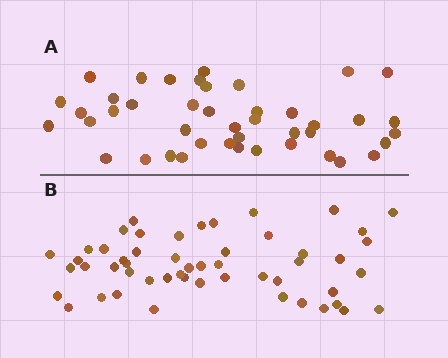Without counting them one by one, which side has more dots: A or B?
Region B (the bottom region) has more dots.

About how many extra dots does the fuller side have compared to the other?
Region B has roughly 8 or so more dots than region A.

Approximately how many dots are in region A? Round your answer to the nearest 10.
About 40 dots. (The exact count is 43, which rounds to 40.)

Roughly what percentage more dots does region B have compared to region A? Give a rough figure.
About 20% more.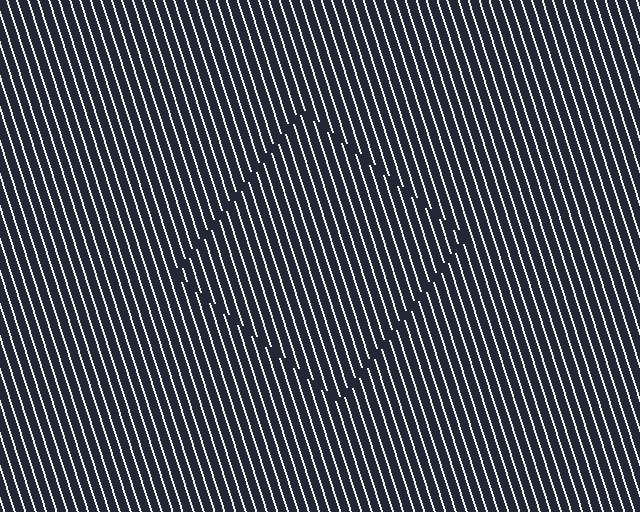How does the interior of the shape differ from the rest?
The interior of the shape contains the same grating, shifted by half a period — the contour is defined by the phase discontinuity where line-ends from the inner and outer gratings abut.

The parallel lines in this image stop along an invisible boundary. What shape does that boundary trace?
An illusory square. The interior of the shape contains the same grating, shifted by half a period — the contour is defined by the phase discontinuity where line-ends from the inner and outer gratings abut.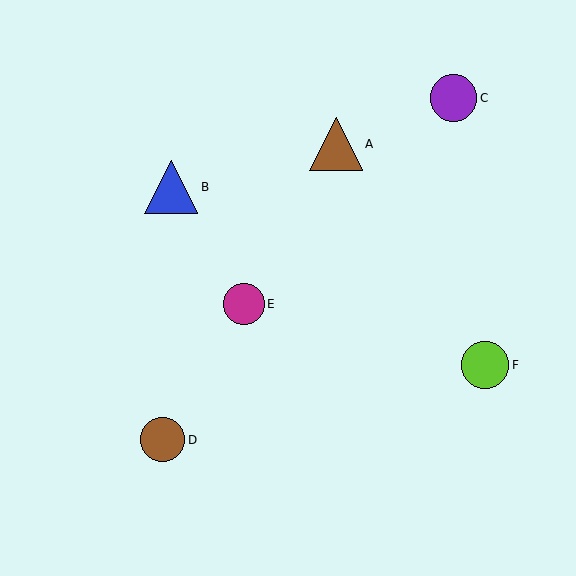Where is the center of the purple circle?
The center of the purple circle is at (454, 98).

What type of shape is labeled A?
Shape A is a brown triangle.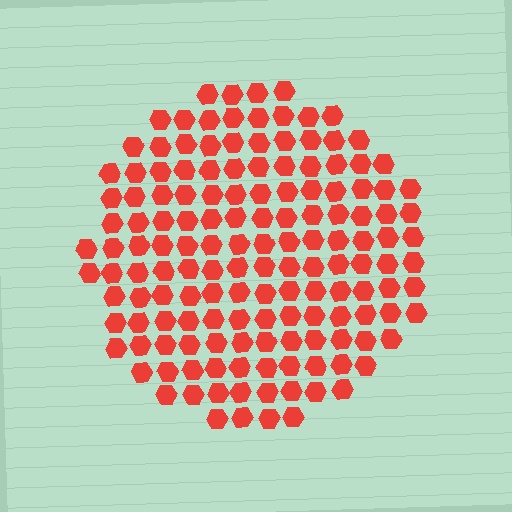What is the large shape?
The large shape is a circle.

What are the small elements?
The small elements are hexagons.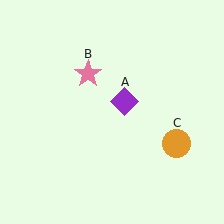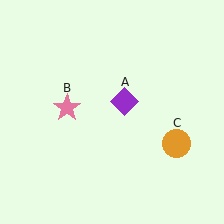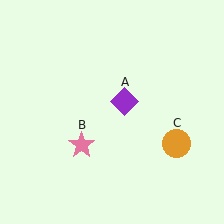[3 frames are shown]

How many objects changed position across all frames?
1 object changed position: pink star (object B).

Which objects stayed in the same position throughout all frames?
Purple diamond (object A) and orange circle (object C) remained stationary.